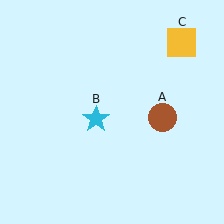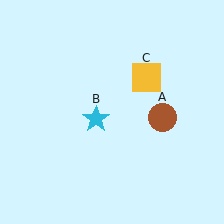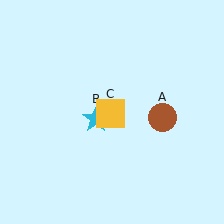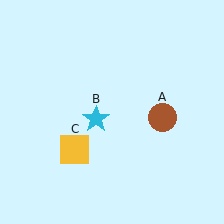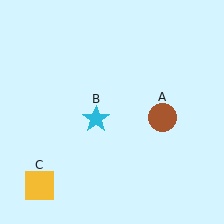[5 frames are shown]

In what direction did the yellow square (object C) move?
The yellow square (object C) moved down and to the left.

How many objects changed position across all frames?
1 object changed position: yellow square (object C).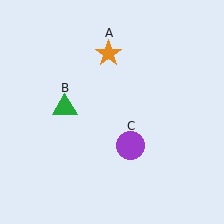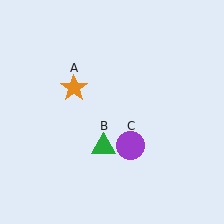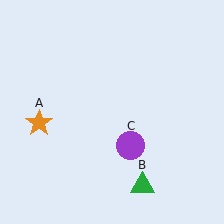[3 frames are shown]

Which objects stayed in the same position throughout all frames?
Purple circle (object C) remained stationary.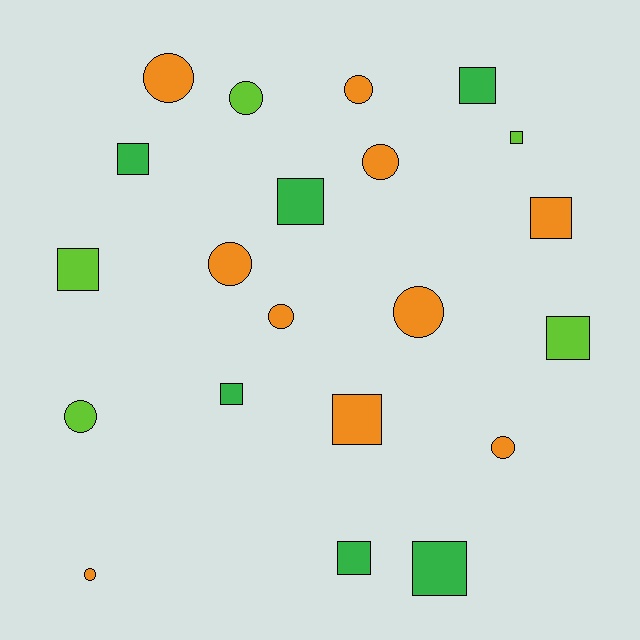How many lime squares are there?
There are 3 lime squares.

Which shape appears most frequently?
Square, with 11 objects.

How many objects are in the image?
There are 21 objects.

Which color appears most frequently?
Orange, with 10 objects.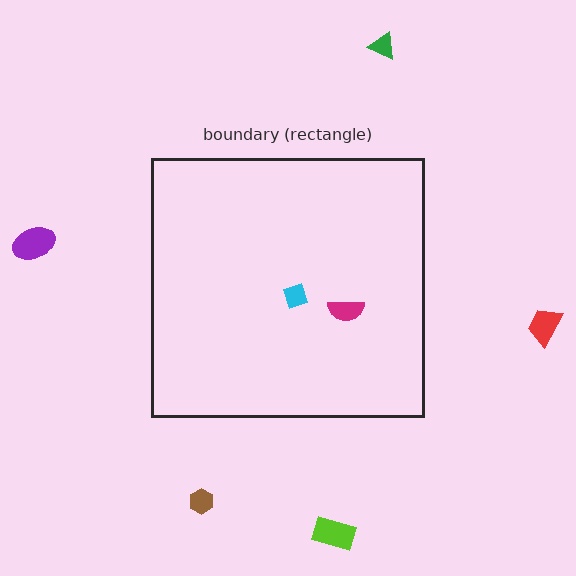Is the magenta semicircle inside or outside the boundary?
Inside.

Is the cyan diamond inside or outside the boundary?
Inside.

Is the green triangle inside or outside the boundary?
Outside.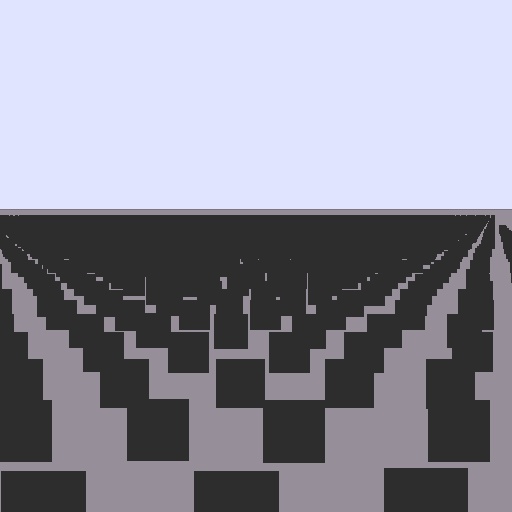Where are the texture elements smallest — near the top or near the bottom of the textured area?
Near the top.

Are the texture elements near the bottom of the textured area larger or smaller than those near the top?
Larger. Near the bottom, elements are closer to the viewer and appear at a bigger on-screen size.